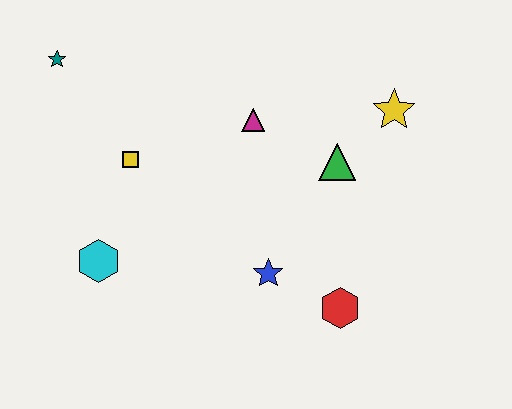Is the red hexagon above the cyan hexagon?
No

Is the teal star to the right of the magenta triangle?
No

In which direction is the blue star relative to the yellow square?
The blue star is to the right of the yellow square.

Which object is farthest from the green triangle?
The teal star is farthest from the green triangle.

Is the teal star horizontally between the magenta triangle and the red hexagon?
No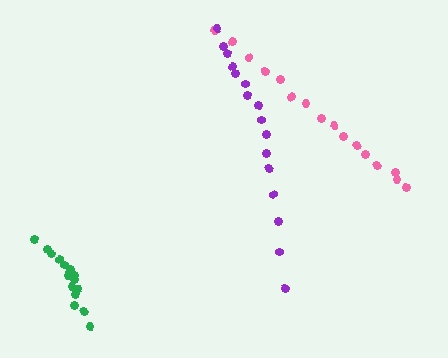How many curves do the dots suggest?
There are 3 distinct paths.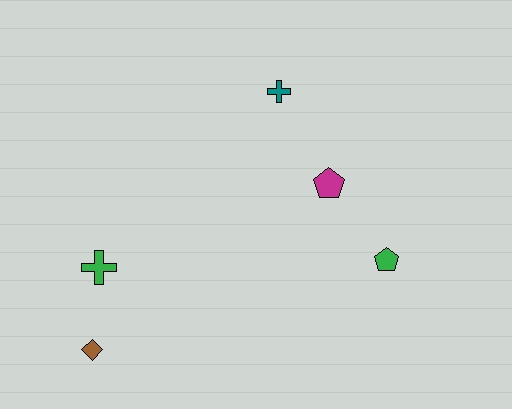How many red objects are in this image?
There are no red objects.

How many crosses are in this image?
There are 2 crosses.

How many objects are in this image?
There are 5 objects.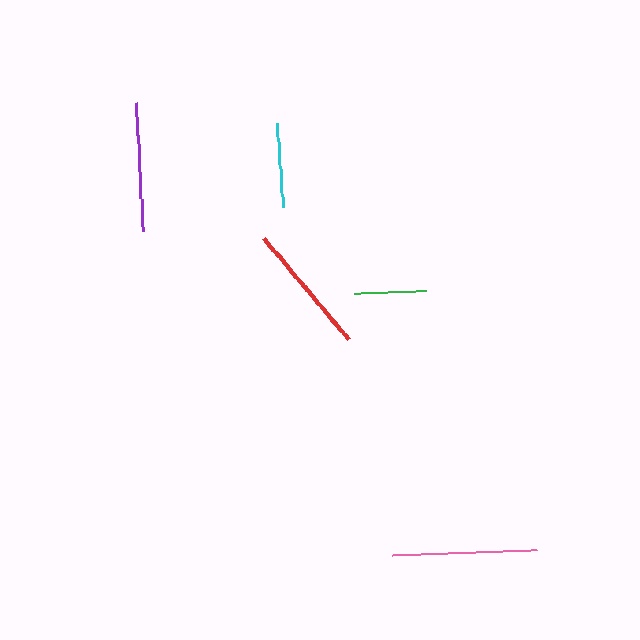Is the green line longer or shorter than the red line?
The red line is longer than the green line.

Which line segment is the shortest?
The green line is the shortest at approximately 72 pixels.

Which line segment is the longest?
The pink line is the longest at approximately 145 pixels.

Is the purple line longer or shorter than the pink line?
The pink line is longer than the purple line.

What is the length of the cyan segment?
The cyan segment is approximately 84 pixels long.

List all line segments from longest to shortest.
From longest to shortest: pink, red, purple, cyan, green.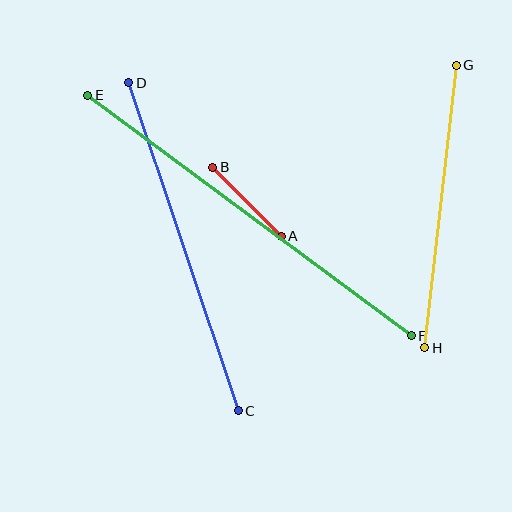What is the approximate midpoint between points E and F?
The midpoint is at approximately (249, 216) pixels.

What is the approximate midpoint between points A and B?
The midpoint is at approximately (247, 202) pixels.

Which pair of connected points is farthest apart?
Points E and F are farthest apart.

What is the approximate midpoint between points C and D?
The midpoint is at approximately (183, 247) pixels.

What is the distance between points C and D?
The distance is approximately 346 pixels.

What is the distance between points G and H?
The distance is approximately 284 pixels.